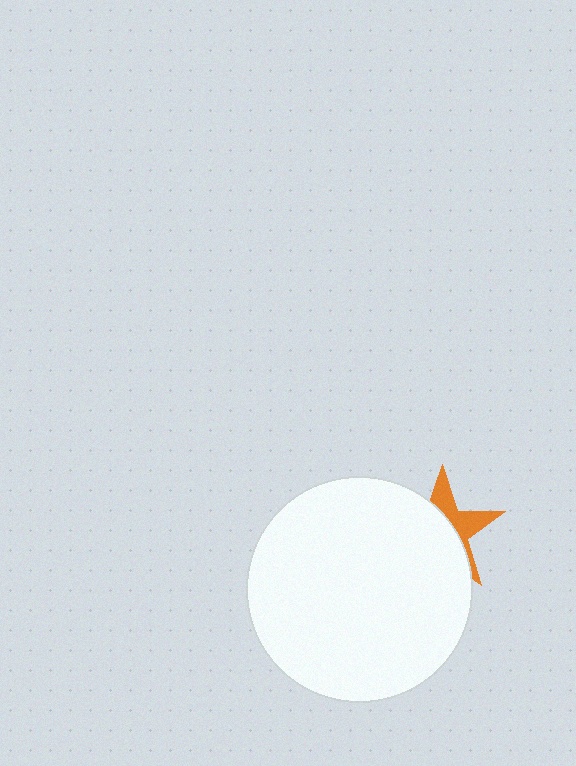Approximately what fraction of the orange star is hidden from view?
Roughly 64% of the orange star is hidden behind the white circle.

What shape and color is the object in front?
The object in front is a white circle.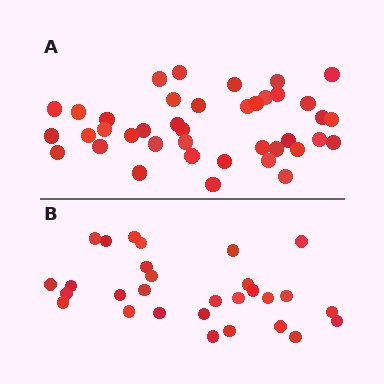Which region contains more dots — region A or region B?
Region A (the top region) has more dots.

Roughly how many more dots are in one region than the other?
Region A has roughly 12 or so more dots than region B.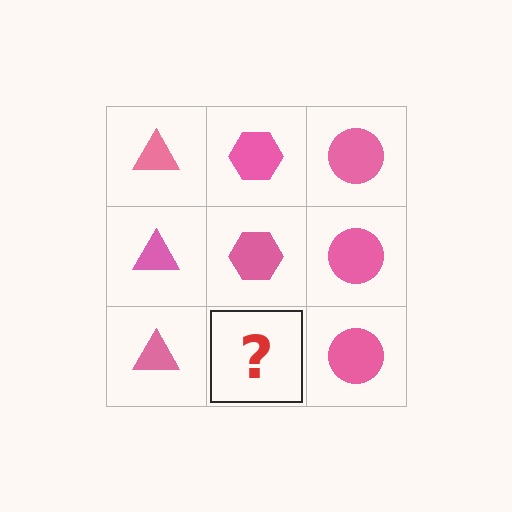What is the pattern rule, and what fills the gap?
The rule is that each column has a consistent shape. The gap should be filled with a pink hexagon.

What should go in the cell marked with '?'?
The missing cell should contain a pink hexagon.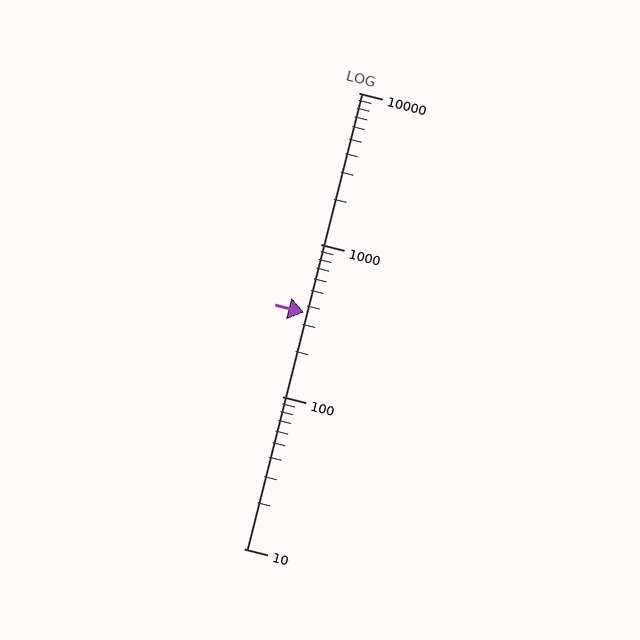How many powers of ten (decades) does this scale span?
The scale spans 3 decades, from 10 to 10000.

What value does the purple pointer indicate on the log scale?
The pointer indicates approximately 360.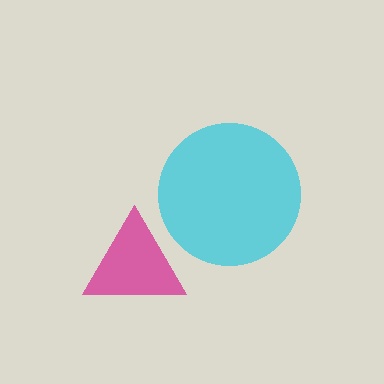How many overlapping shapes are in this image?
There are 2 overlapping shapes in the image.